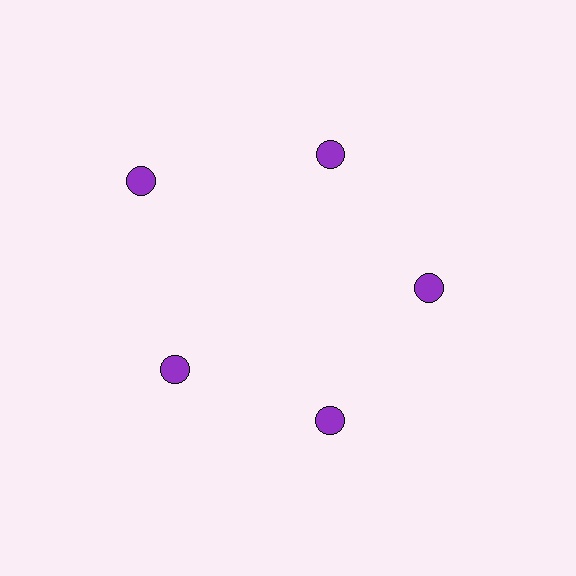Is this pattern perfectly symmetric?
No. The 5 purple circles are arranged in a ring, but one element near the 10 o'clock position is pushed outward from the center, breaking the 5-fold rotational symmetry.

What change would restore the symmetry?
The symmetry would be restored by moving it inward, back onto the ring so that all 5 circles sit at equal angles and equal distance from the center.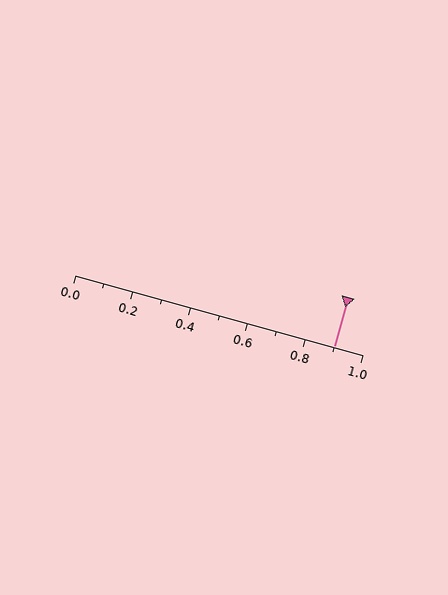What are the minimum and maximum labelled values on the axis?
The axis runs from 0.0 to 1.0.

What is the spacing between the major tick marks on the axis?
The major ticks are spaced 0.2 apart.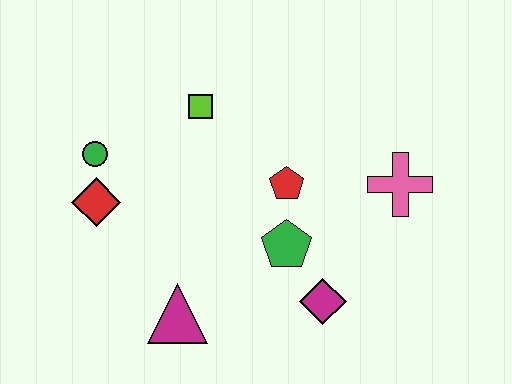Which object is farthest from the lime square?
The magenta diamond is farthest from the lime square.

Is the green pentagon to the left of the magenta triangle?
No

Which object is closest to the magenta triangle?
The green pentagon is closest to the magenta triangle.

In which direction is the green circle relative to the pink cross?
The green circle is to the left of the pink cross.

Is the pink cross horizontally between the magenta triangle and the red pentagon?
No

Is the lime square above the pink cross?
Yes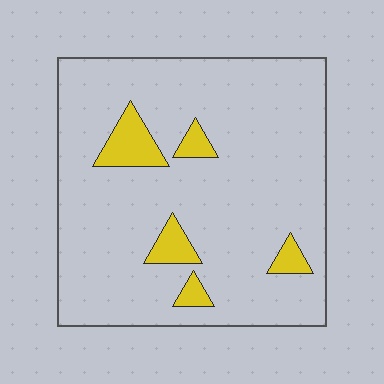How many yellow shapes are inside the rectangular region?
5.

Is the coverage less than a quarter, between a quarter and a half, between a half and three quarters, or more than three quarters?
Less than a quarter.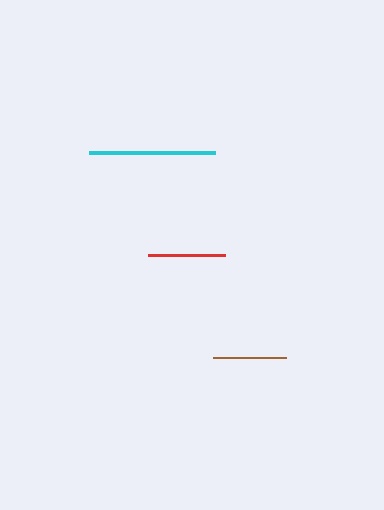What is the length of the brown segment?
The brown segment is approximately 73 pixels long.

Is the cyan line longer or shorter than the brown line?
The cyan line is longer than the brown line.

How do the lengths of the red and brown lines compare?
The red and brown lines are approximately the same length.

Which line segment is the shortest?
The brown line is the shortest at approximately 73 pixels.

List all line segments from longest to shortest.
From longest to shortest: cyan, red, brown.